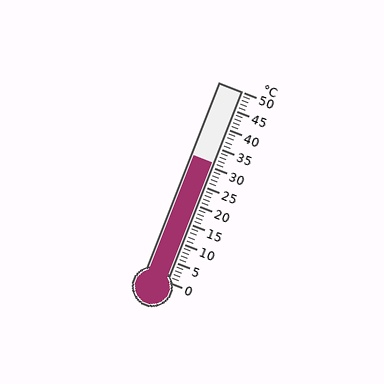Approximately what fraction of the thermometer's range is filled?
The thermometer is filled to approximately 60% of its range.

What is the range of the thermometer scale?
The thermometer scale ranges from 0°C to 50°C.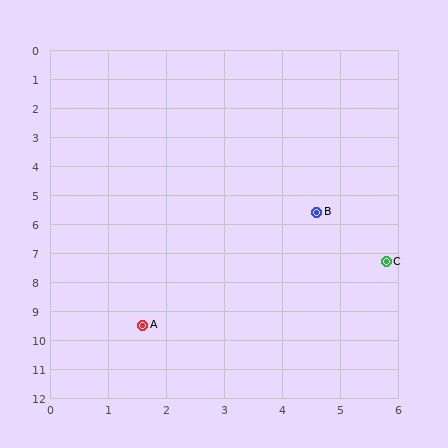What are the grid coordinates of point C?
Point C is at approximately (5.8, 7.3).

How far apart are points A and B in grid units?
Points A and B are about 4.9 grid units apart.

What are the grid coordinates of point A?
Point A is at approximately (1.6, 9.5).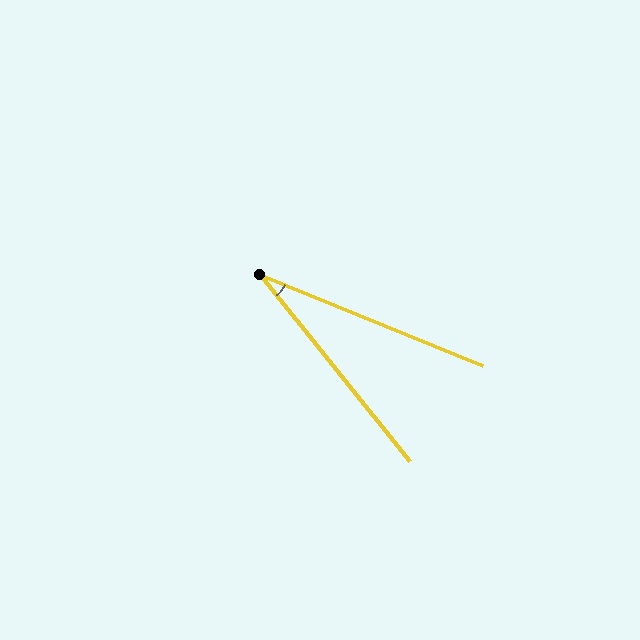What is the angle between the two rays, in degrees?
Approximately 29 degrees.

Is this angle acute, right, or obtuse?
It is acute.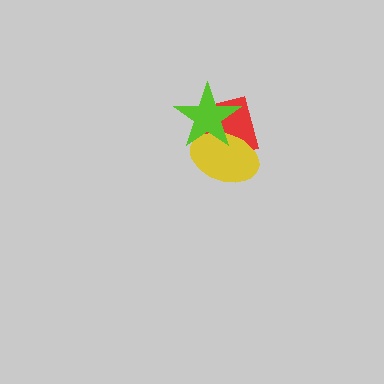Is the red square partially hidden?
Yes, it is partially covered by another shape.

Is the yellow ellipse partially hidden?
Yes, it is partially covered by another shape.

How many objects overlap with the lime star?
2 objects overlap with the lime star.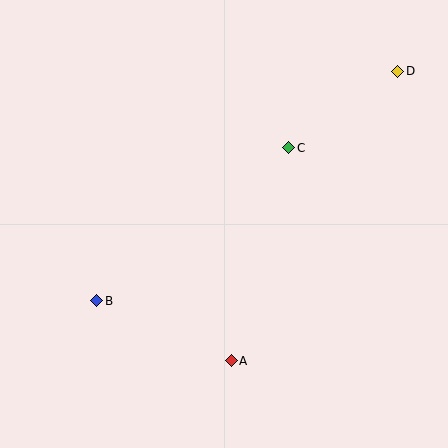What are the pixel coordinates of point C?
Point C is at (289, 148).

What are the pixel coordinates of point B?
Point B is at (97, 301).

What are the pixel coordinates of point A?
Point A is at (231, 361).